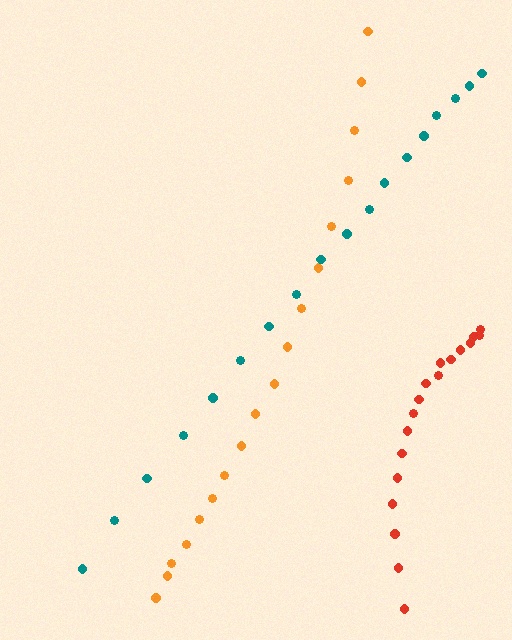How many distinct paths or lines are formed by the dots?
There are 3 distinct paths.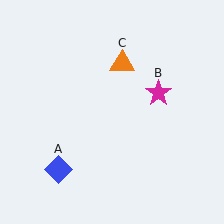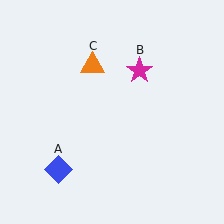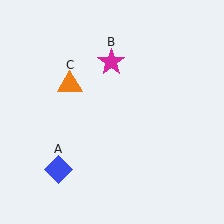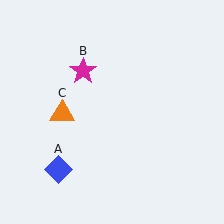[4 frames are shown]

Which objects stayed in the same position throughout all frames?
Blue diamond (object A) remained stationary.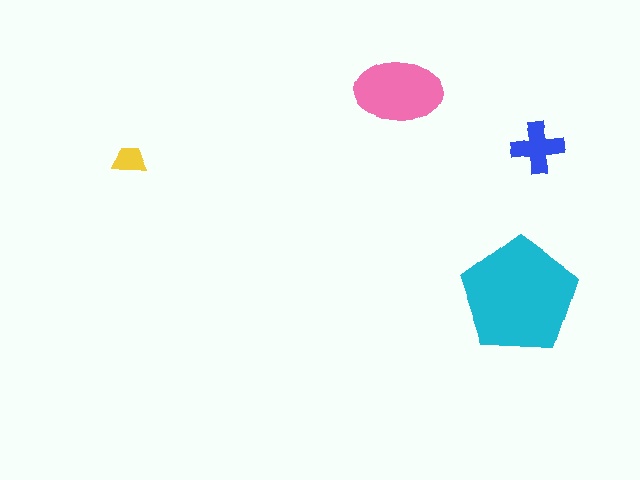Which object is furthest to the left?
The yellow trapezoid is leftmost.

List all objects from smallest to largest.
The yellow trapezoid, the blue cross, the pink ellipse, the cyan pentagon.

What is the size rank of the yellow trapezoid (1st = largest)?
4th.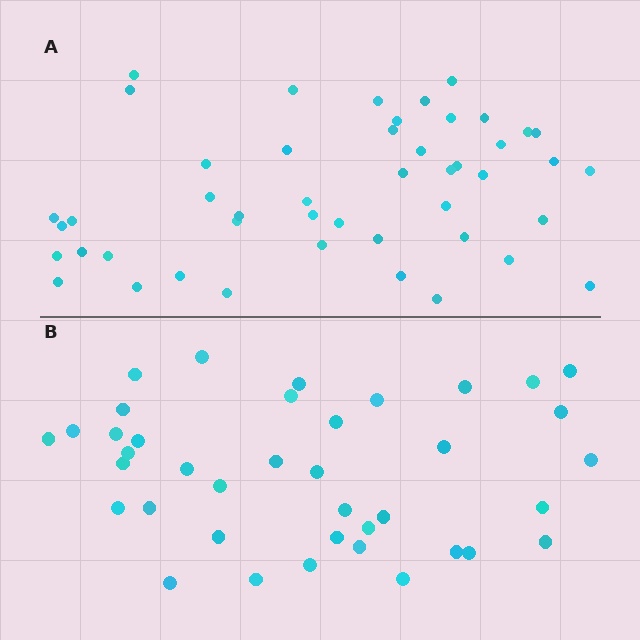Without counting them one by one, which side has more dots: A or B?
Region A (the top region) has more dots.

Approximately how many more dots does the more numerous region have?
Region A has roughly 8 or so more dots than region B.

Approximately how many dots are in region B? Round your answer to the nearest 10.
About 40 dots. (The exact count is 39, which rounds to 40.)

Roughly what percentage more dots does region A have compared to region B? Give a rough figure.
About 20% more.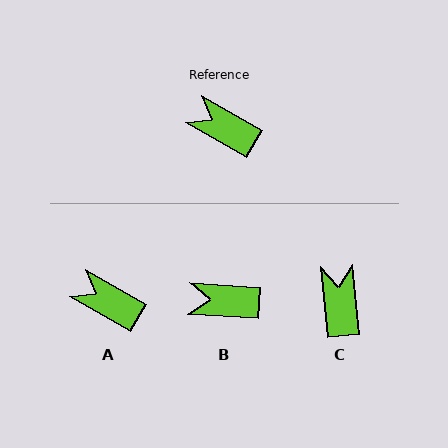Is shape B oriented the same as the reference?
No, it is off by about 26 degrees.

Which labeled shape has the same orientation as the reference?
A.